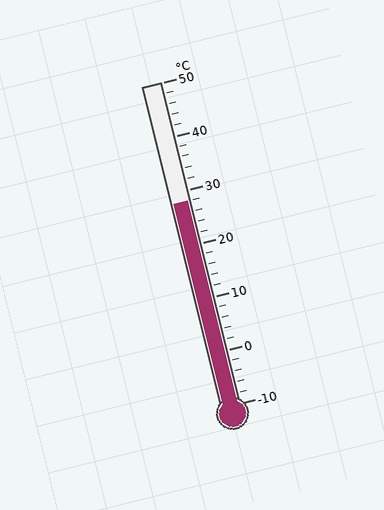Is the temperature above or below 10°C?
The temperature is above 10°C.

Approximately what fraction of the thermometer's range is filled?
The thermometer is filled to approximately 65% of its range.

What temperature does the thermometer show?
The thermometer shows approximately 28°C.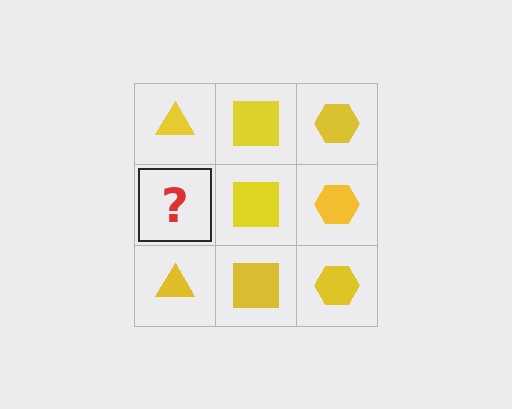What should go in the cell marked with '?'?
The missing cell should contain a yellow triangle.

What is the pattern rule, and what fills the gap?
The rule is that each column has a consistent shape. The gap should be filled with a yellow triangle.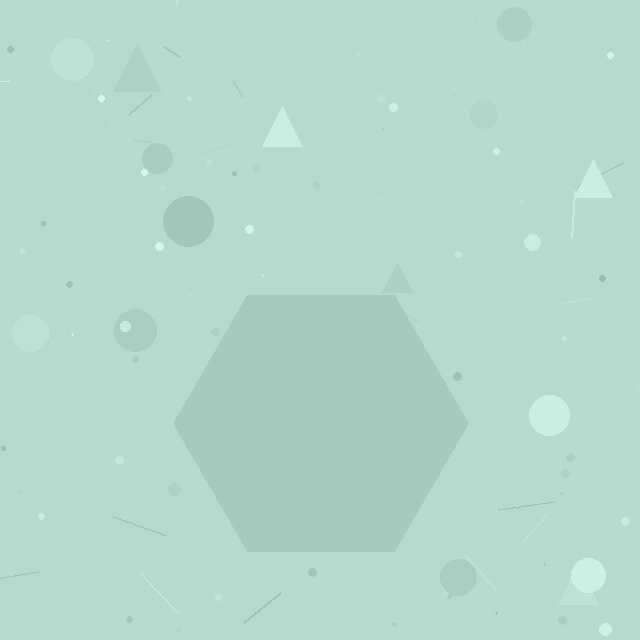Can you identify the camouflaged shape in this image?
The camouflaged shape is a hexagon.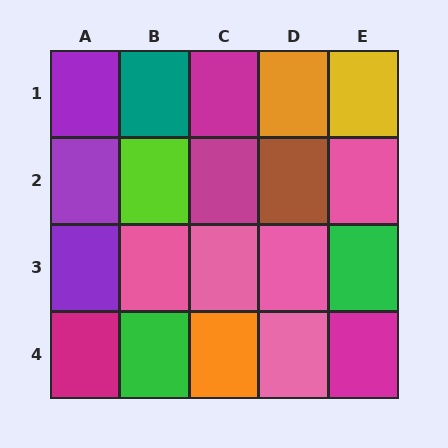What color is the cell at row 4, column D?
Pink.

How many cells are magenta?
4 cells are magenta.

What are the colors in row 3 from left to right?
Purple, pink, pink, pink, green.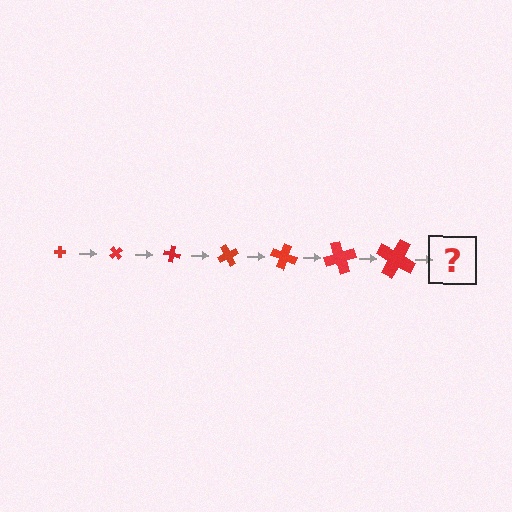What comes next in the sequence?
The next element should be a cross, larger than the previous one and rotated 350 degrees from the start.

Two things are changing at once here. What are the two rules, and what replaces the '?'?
The two rules are that the cross grows larger each step and it rotates 50 degrees each step. The '?' should be a cross, larger than the previous one and rotated 350 degrees from the start.